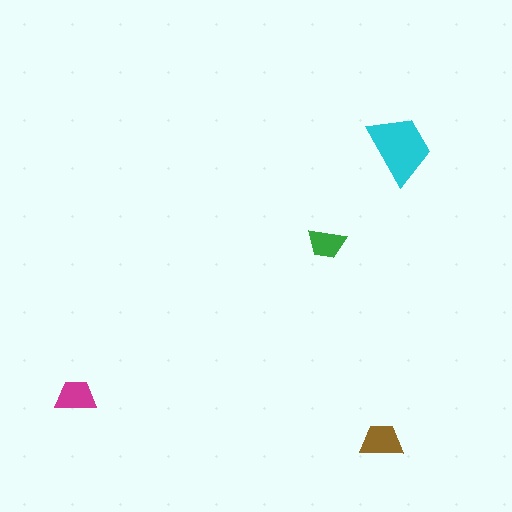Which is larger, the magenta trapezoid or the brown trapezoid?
The brown one.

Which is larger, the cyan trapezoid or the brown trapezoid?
The cyan one.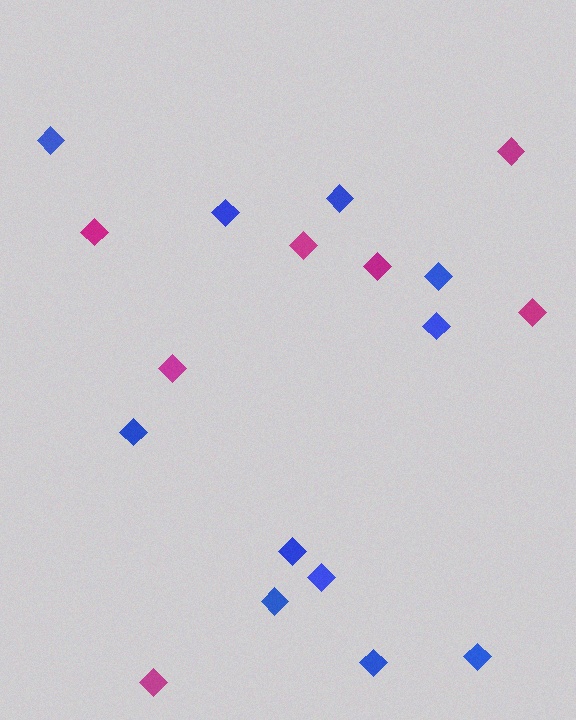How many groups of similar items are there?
There are 2 groups: one group of magenta diamonds (7) and one group of blue diamonds (11).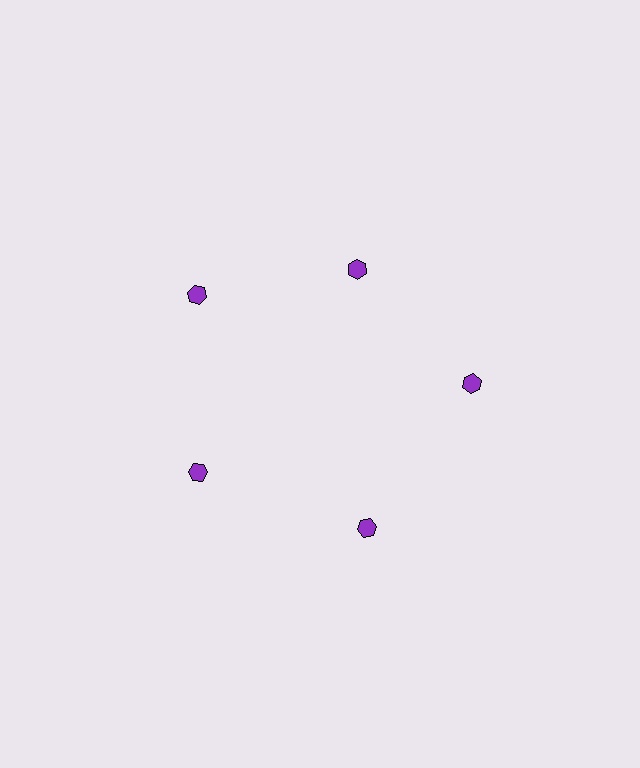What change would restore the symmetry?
The symmetry would be restored by moving it outward, back onto the ring so that all 5 hexagons sit at equal angles and equal distance from the center.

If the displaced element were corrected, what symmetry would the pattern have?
It would have 5-fold rotational symmetry — the pattern would map onto itself every 72 degrees.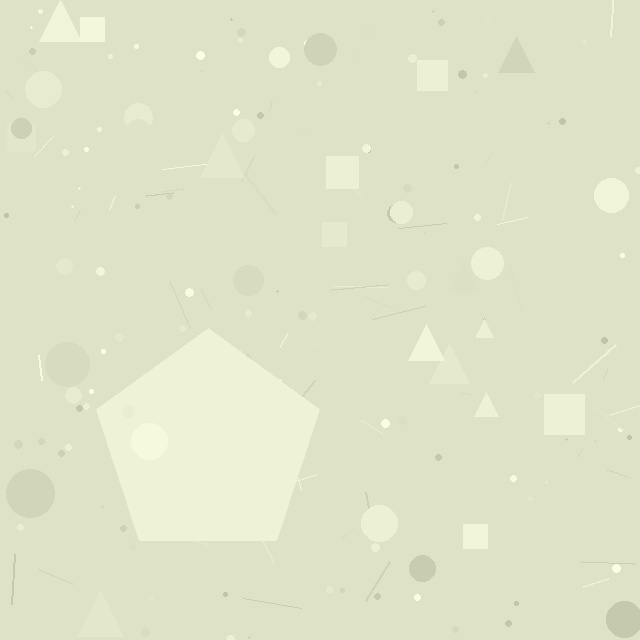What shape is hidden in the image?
A pentagon is hidden in the image.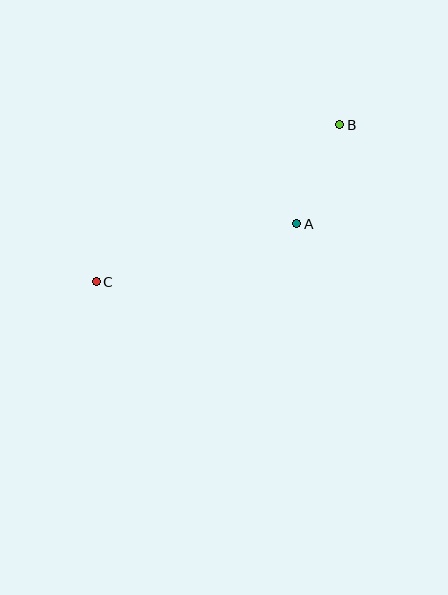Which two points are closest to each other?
Points A and B are closest to each other.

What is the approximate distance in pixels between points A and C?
The distance between A and C is approximately 209 pixels.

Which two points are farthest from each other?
Points B and C are farthest from each other.